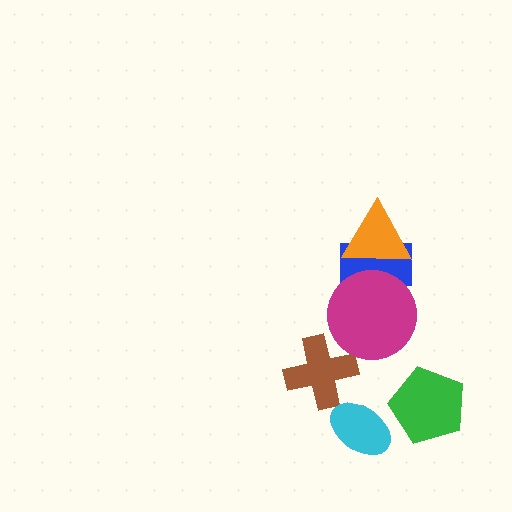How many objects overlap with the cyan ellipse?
0 objects overlap with the cyan ellipse.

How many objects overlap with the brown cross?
0 objects overlap with the brown cross.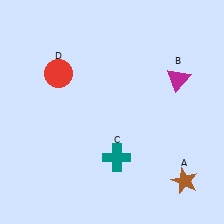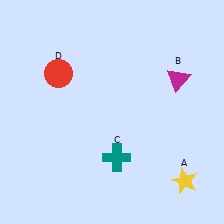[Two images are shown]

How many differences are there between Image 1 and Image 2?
There is 1 difference between the two images.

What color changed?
The star (A) changed from brown in Image 1 to yellow in Image 2.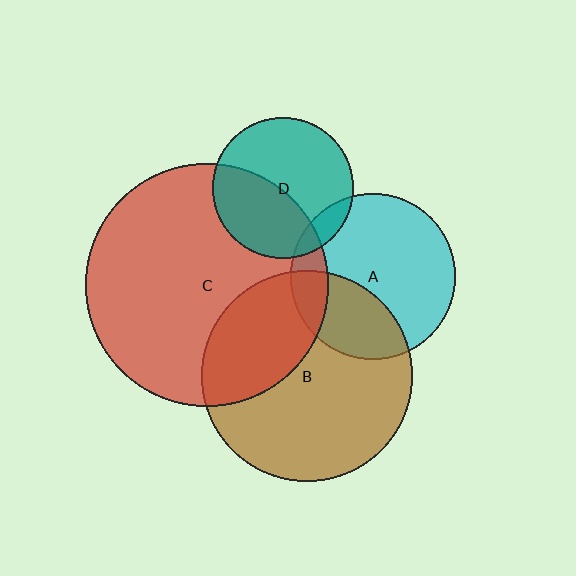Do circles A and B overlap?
Yes.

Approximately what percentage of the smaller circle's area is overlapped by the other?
Approximately 30%.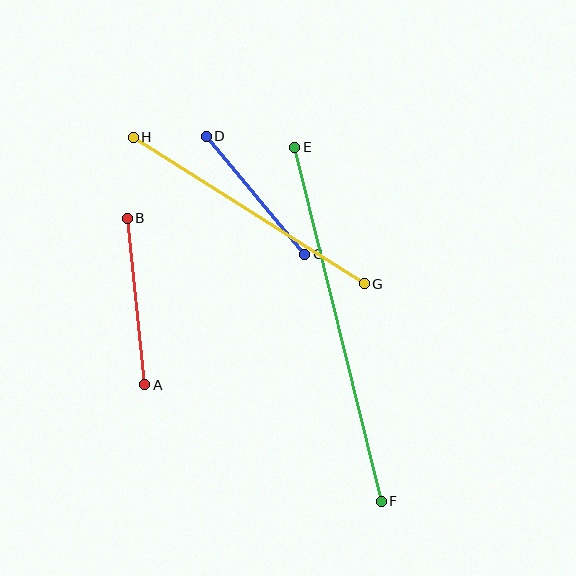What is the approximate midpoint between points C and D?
The midpoint is at approximately (256, 195) pixels.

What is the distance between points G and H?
The distance is approximately 274 pixels.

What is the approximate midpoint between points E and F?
The midpoint is at approximately (338, 324) pixels.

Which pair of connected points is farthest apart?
Points E and F are farthest apart.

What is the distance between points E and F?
The distance is approximately 364 pixels.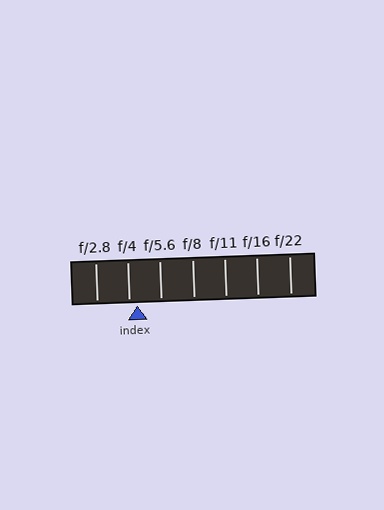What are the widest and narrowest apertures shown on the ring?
The widest aperture shown is f/2.8 and the narrowest is f/22.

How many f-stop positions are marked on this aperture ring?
There are 7 f-stop positions marked.